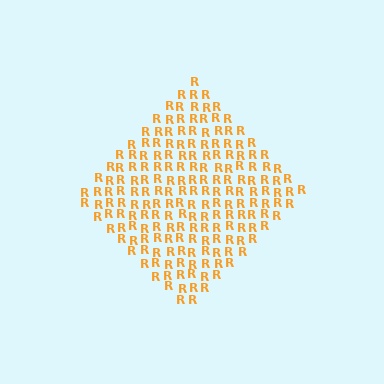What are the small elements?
The small elements are letter R's.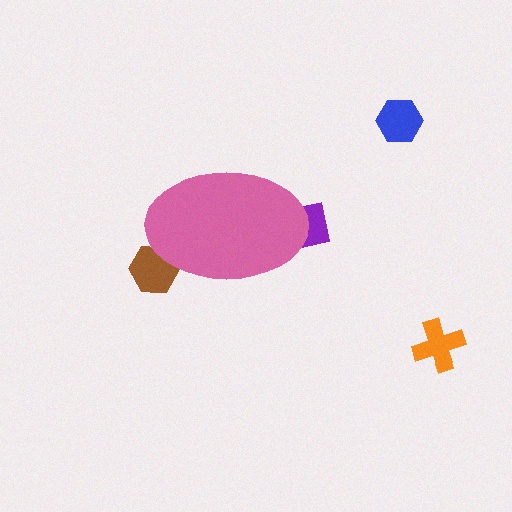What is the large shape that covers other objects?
A pink ellipse.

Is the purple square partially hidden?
Yes, the purple square is partially hidden behind the pink ellipse.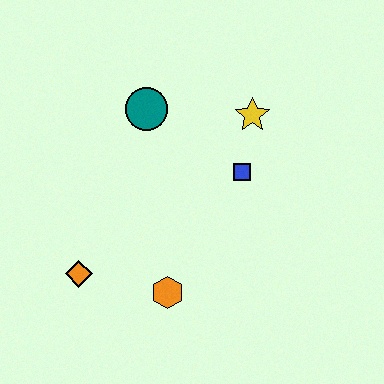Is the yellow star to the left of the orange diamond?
No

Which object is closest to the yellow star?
The blue square is closest to the yellow star.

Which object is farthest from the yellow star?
The orange diamond is farthest from the yellow star.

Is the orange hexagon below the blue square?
Yes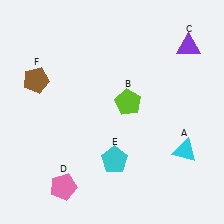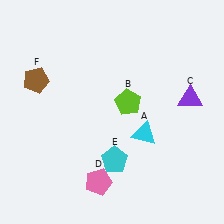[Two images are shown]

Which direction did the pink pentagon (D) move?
The pink pentagon (D) moved right.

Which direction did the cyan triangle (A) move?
The cyan triangle (A) moved left.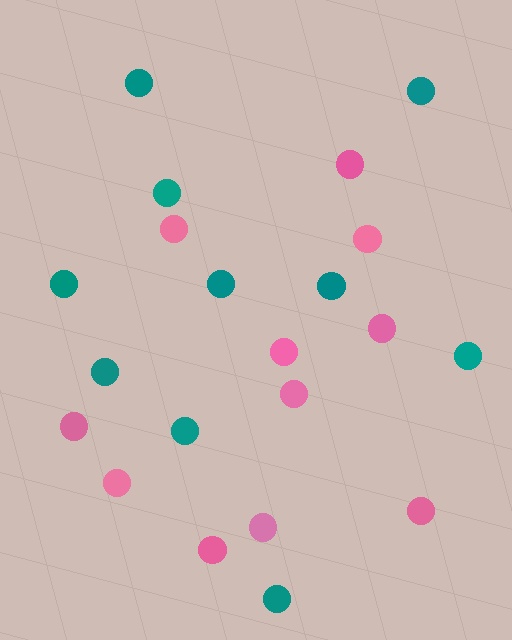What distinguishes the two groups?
There are 2 groups: one group of pink circles (11) and one group of teal circles (10).